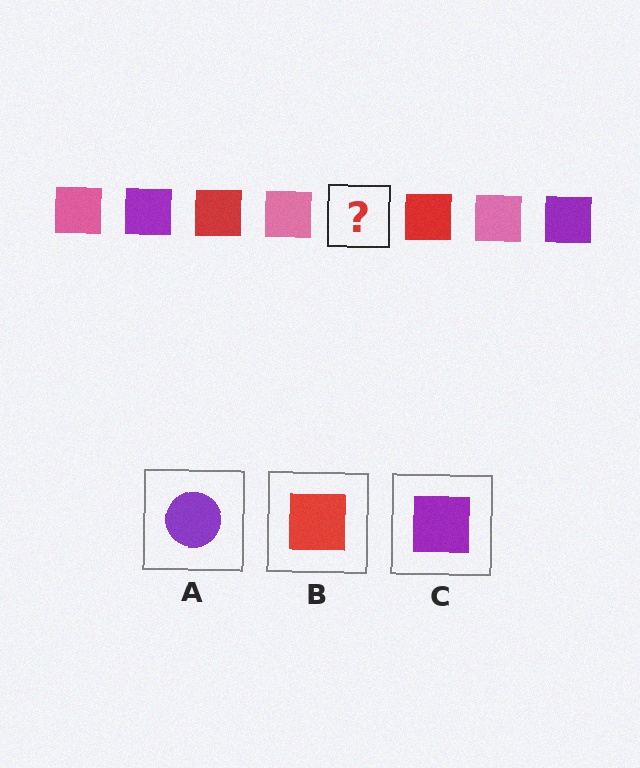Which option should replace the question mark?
Option C.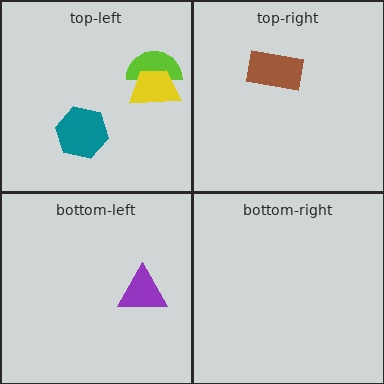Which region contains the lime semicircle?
The top-left region.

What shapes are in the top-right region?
The brown rectangle.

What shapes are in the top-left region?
The lime semicircle, the teal hexagon, the yellow trapezoid.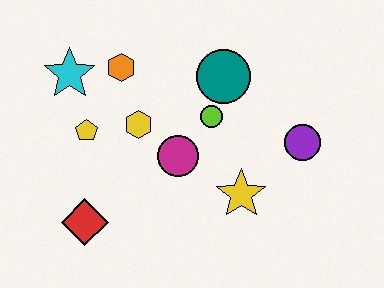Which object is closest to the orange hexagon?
The cyan star is closest to the orange hexagon.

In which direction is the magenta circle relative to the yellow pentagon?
The magenta circle is to the right of the yellow pentagon.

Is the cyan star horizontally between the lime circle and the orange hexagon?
No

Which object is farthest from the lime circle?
The red diamond is farthest from the lime circle.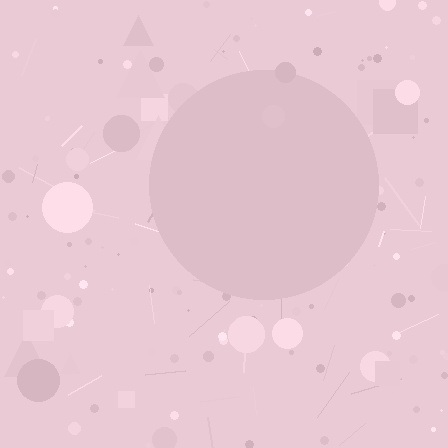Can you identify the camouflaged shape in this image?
The camouflaged shape is a circle.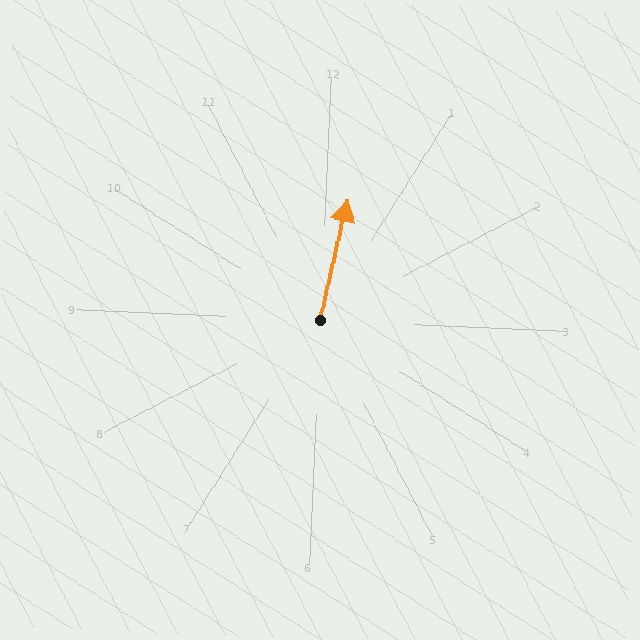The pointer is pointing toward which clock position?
Roughly 12 o'clock.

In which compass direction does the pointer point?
North.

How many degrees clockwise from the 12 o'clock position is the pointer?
Approximately 10 degrees.